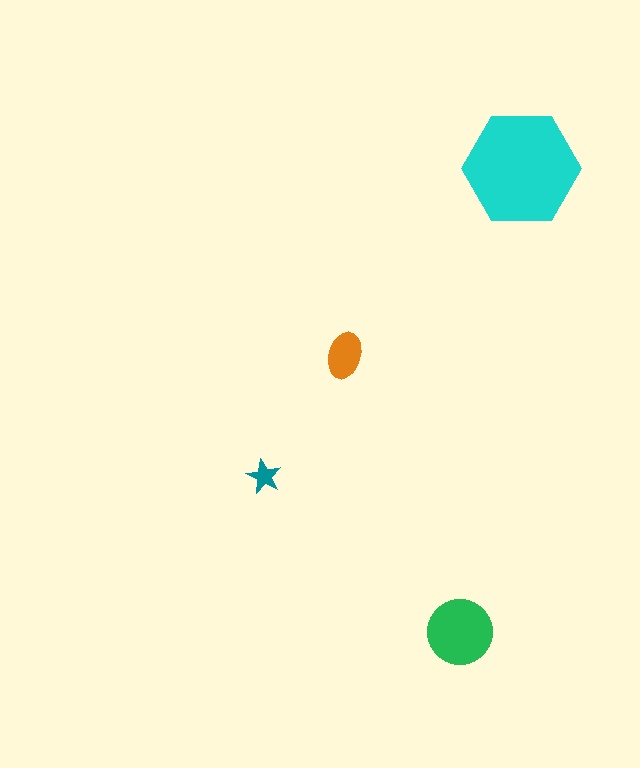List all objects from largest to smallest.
The cyan hexagon, the green circle, the orange ellipse, the teal star.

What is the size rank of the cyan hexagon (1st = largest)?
1st.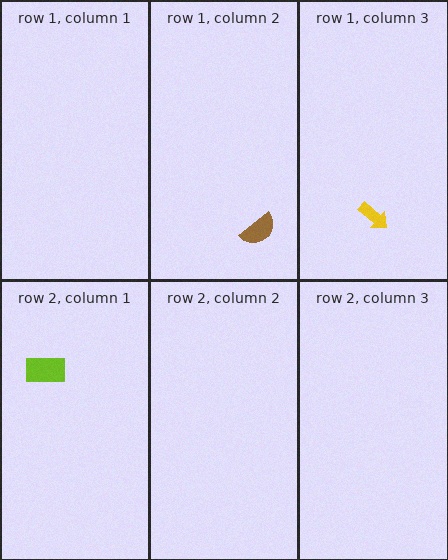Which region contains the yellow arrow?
The row 1, column 3 region.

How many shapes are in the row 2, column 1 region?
1.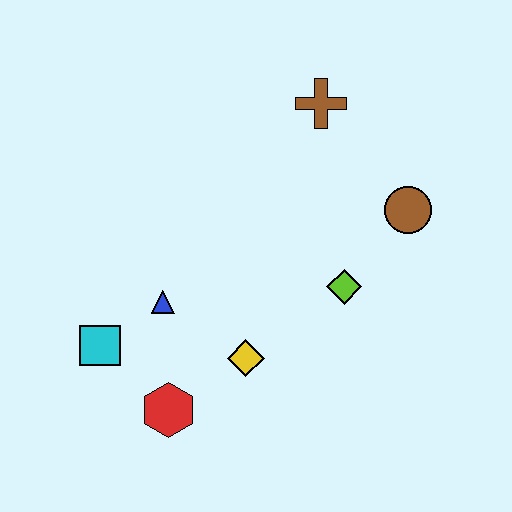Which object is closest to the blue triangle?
The cyan square is closest to the blue triangle.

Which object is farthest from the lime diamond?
The cyan square is farthest from the lime diamond.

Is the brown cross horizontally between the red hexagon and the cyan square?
No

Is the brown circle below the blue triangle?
No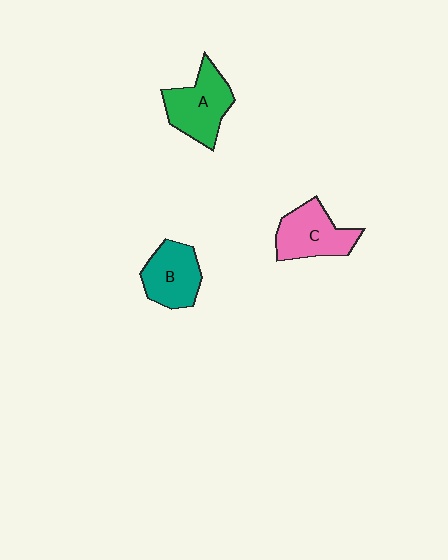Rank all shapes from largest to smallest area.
From largest to smallest: A (green), C (pink), B (teal).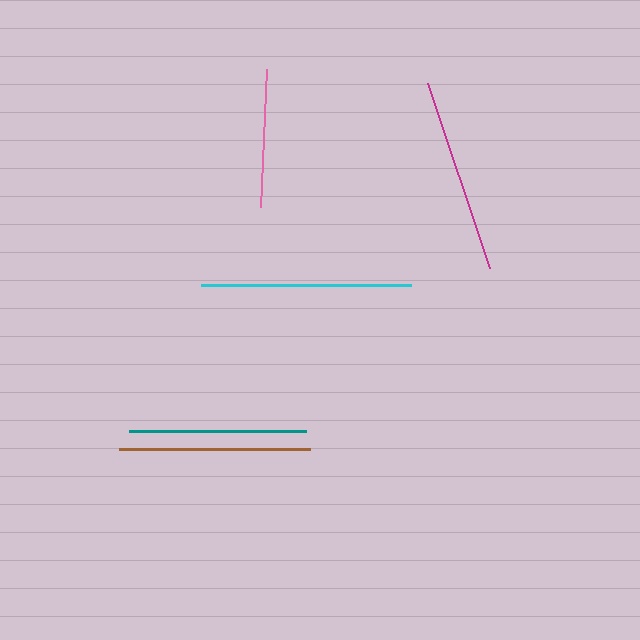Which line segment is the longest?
The cyan line is the longest at approximately 210 pixels.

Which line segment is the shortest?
The pink line is the shortest at approximately 138 pixels.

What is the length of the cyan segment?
The cyan segment is approximately 210 pixels long.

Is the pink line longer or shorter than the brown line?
The brown line is longer than the pink line.